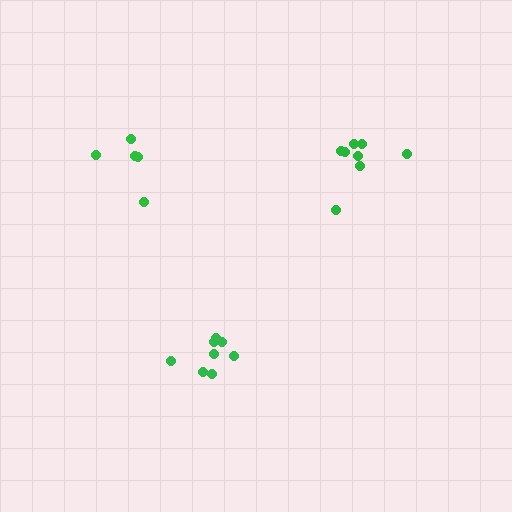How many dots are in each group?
Group 1: 8 dots, Group 2: 8 dots, Group 3: 5 dots (21 total).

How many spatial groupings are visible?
There are 3 spatial groupings.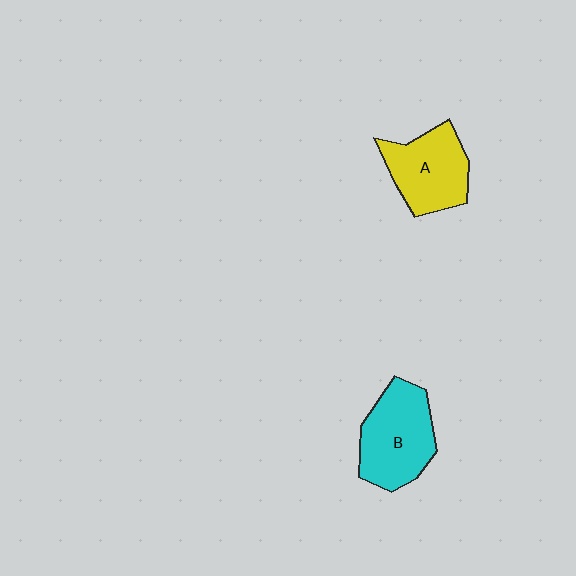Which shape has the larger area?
Shape B (cyan).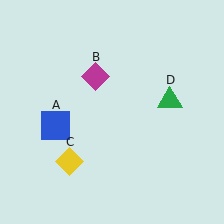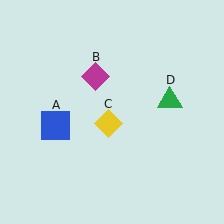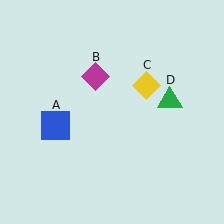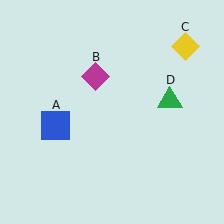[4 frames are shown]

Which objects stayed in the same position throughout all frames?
Blue square (object A) and magenta diamond (object B) and green triangle (object D) remained stationary.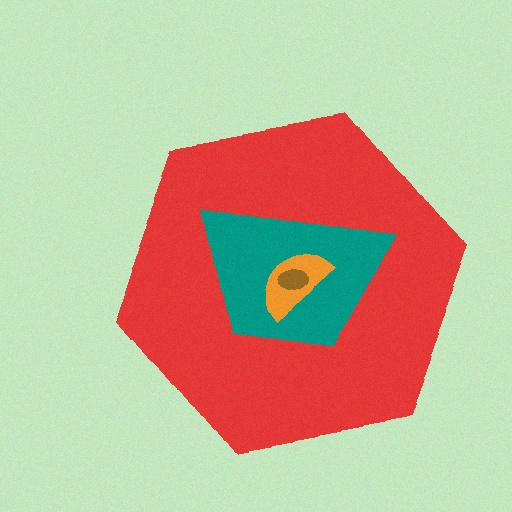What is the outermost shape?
The red hexagon.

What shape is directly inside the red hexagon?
The teal trapezoid.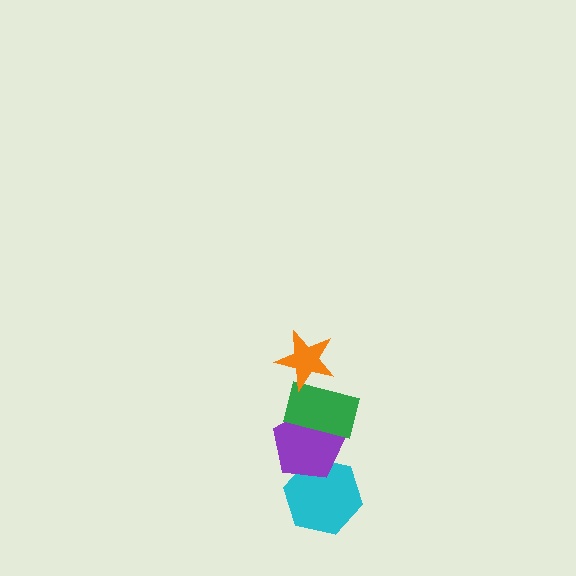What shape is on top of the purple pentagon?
The green rectangle is on top of the purple pentagon.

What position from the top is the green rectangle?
The green rectangle is 2nd from the top.